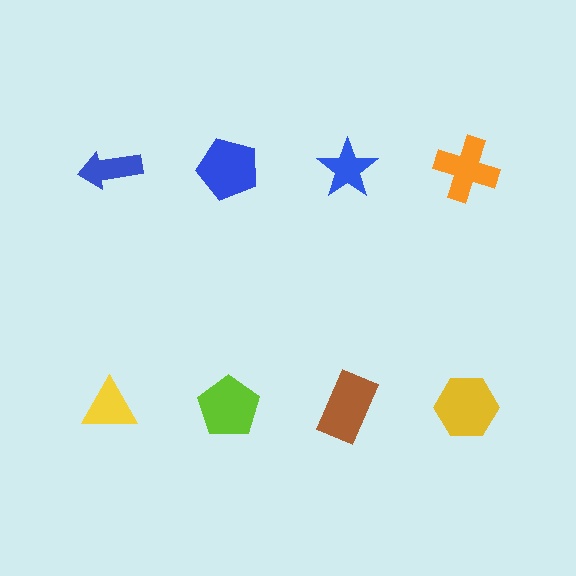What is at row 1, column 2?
A blue pentagon.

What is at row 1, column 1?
A blue arrow.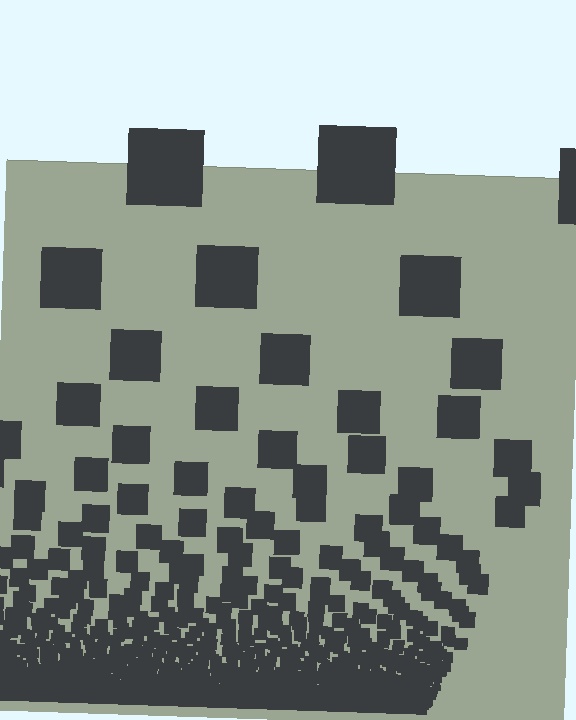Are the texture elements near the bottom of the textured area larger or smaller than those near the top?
Smaller. The gradient is inverted — elements near the bottom are smaller and denser.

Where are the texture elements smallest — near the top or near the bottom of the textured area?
Near the bottom.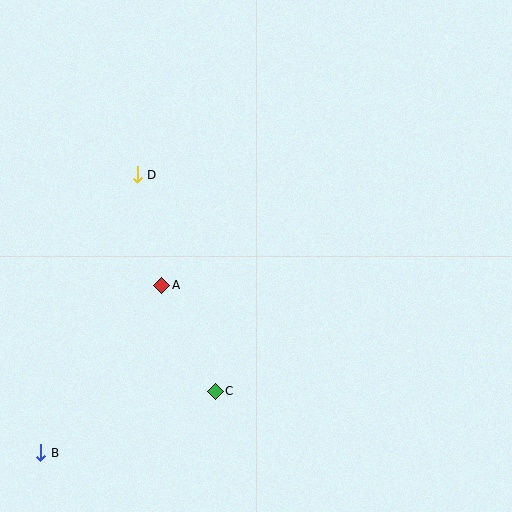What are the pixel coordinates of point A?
Point A is at (162, 285).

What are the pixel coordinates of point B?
Point B is at (41, 453).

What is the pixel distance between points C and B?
The distance between C and B is 185 pixels.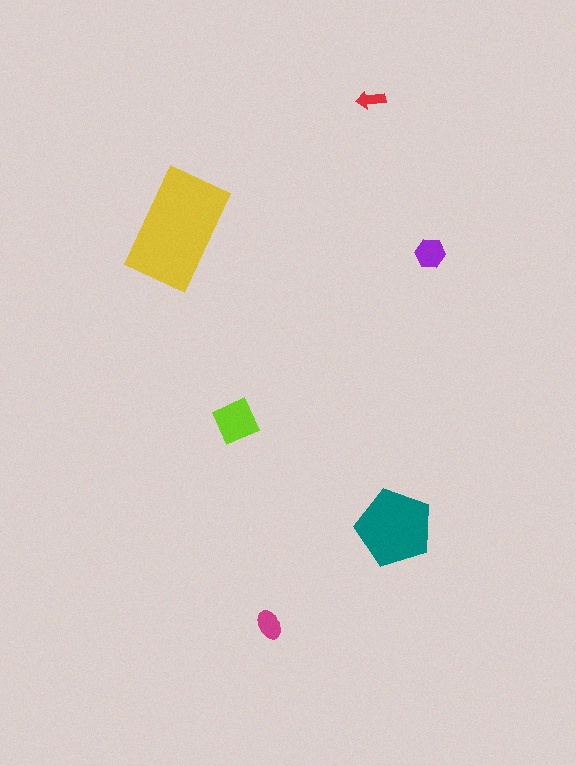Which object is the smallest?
The red arrow.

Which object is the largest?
The yellow rectangle.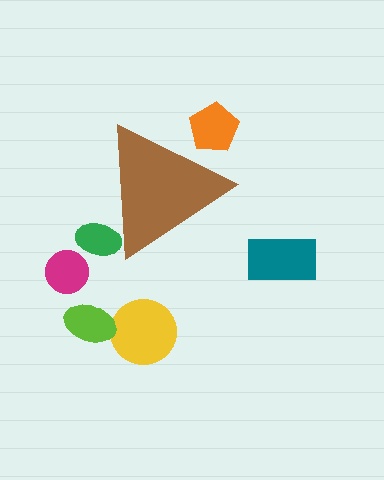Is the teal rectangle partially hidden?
No, the teal rectangle is fully visible.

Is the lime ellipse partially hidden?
No, the lime ellipse is fully visible.